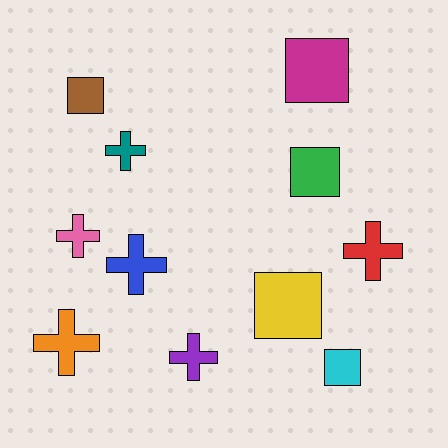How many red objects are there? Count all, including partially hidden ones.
There is 1 red object.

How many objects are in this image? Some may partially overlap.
There are 11 objects.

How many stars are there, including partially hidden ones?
There are no stars.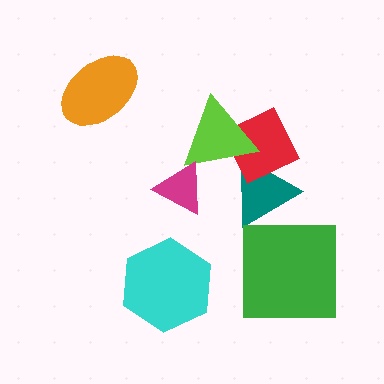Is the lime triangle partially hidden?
Yes, it is partially covered by another shape.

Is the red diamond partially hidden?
Yes, it is partially covered by another shape.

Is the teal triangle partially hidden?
Yes, it is partially covered by another shape.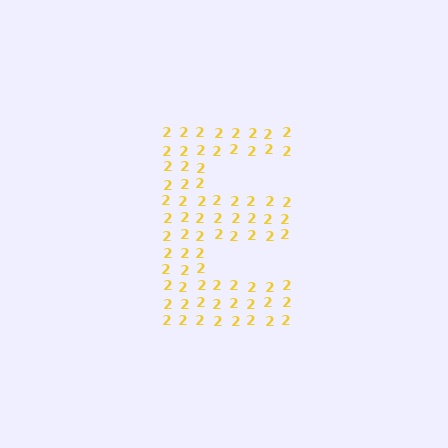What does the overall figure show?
The overall figure shows the letter E.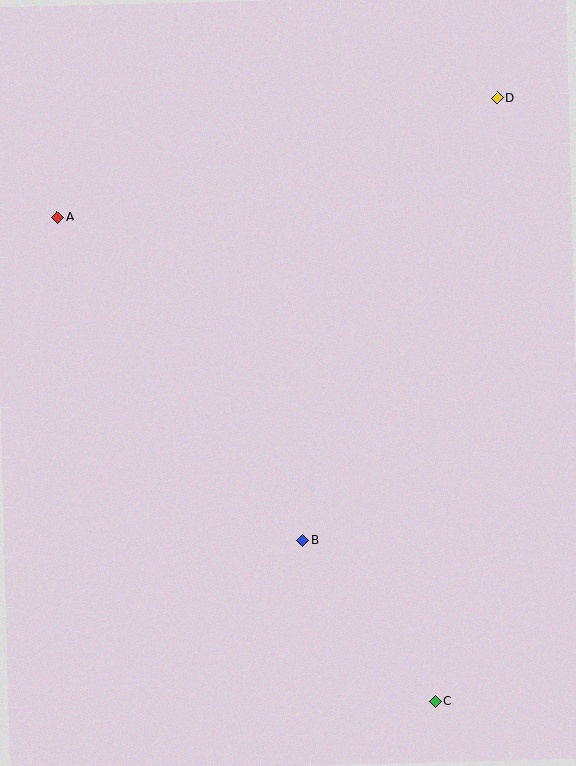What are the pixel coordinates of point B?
Point B is at (303, 540).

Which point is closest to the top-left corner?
Point A is closest to the top-left corner.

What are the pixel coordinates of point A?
Point A is at (57, 217).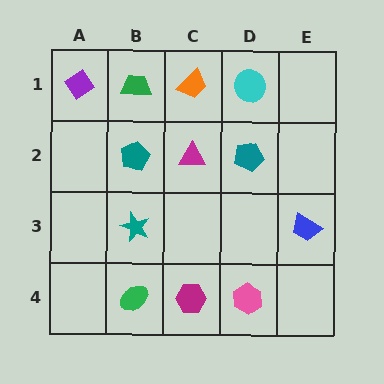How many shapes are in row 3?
2 shapes.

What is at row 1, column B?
A green trapezoid.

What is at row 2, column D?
A teal pentagon.